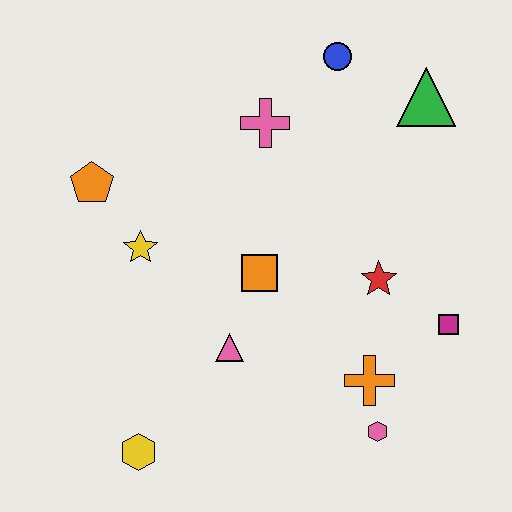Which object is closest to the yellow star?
The orange pentagon is closest to the yellow star.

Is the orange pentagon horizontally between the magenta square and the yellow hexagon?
No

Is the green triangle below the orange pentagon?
No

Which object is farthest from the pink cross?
The yellow hexagon is farthest from the pink cross.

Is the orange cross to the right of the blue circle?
Yes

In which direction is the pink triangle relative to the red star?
The pink triangle is to the left of the red star.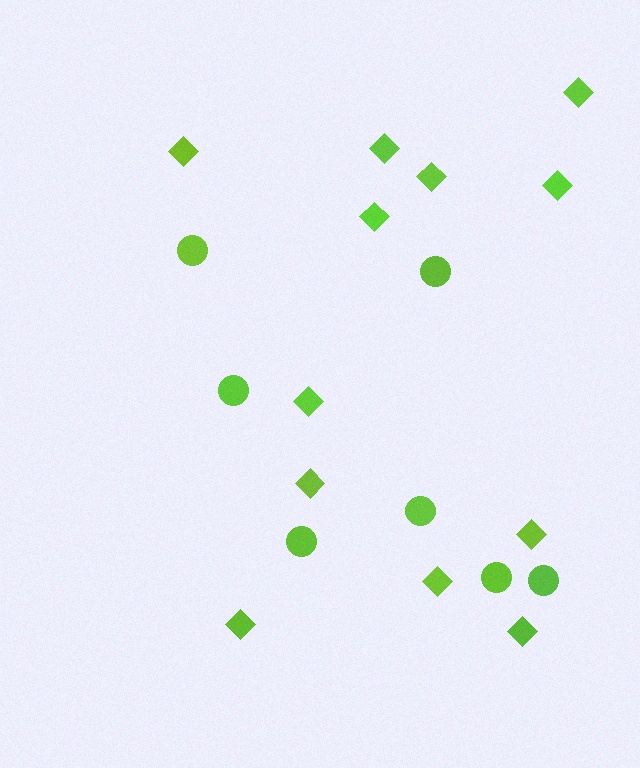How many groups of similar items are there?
There are 2 groups: one group of diamonds (12) and one group of circles (7).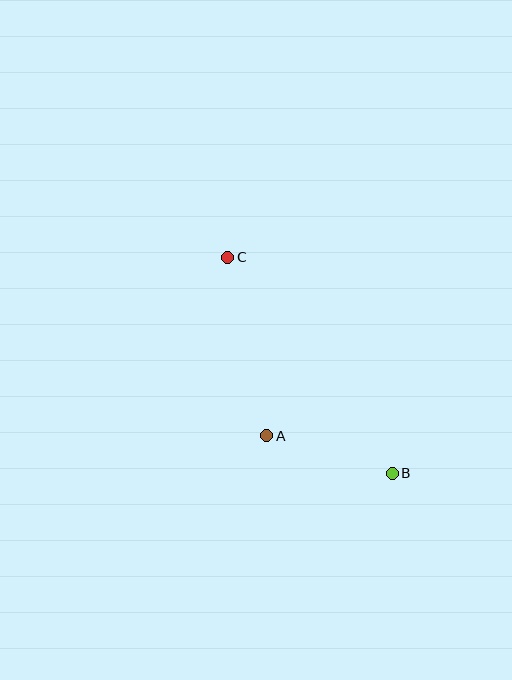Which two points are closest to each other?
Points A and B are closest to each other.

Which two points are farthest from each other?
Points B and C are farthest from each other.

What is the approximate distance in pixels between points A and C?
The distance between A and C is approximately 183 pixels.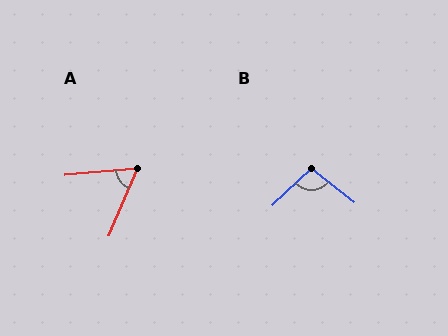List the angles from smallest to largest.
A (62°), B (98°).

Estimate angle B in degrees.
Approximately 98 degrees.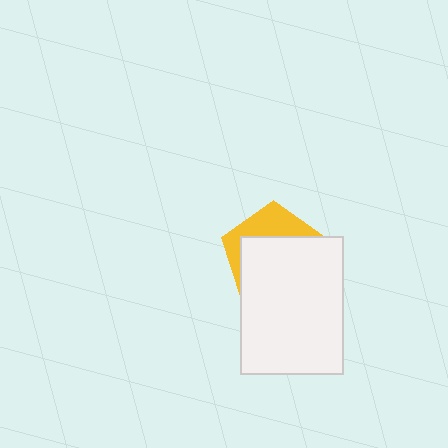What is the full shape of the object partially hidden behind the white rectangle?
The partially hidden object is a yellow pentagon.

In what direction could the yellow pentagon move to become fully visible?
The yellow pentagon could move up. That would shift it out from behind the white rectangle entirely.